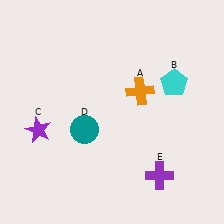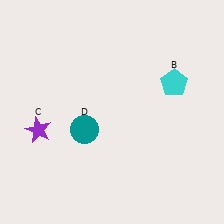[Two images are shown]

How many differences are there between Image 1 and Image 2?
There are 2 differences between the two images.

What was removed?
The purple cross (E), the orange cross (A) were removed in Image 2.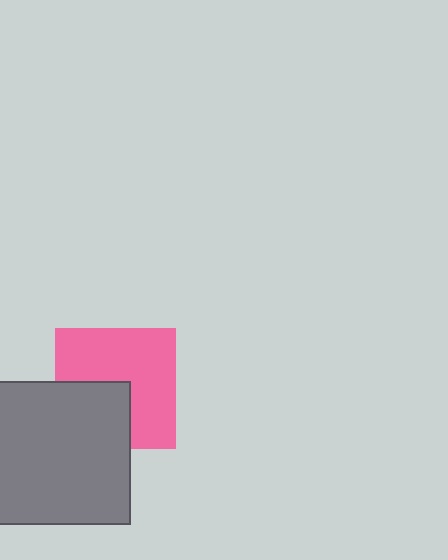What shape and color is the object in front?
The object in front is a gray square.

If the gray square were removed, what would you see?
You would see the complete pink square.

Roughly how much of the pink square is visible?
About half of it is visible (roughly 65%).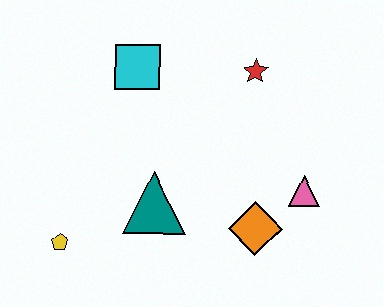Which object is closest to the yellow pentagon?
The teal triangle is closest to the yellow pentagon.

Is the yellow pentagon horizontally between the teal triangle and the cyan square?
No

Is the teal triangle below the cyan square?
Yes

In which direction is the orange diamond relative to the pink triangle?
The orange diamond is to the left of the pink triangle.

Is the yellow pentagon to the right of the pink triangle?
No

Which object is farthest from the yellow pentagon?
The red star is farthest from the yellow pentagon.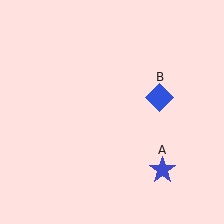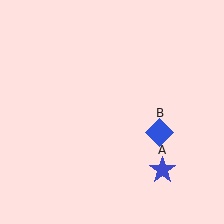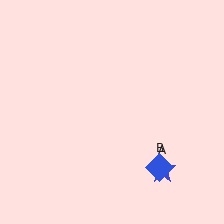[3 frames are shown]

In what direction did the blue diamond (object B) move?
The blue diamond (object B) moved down.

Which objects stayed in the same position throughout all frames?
Blue star (object A) remained stationary.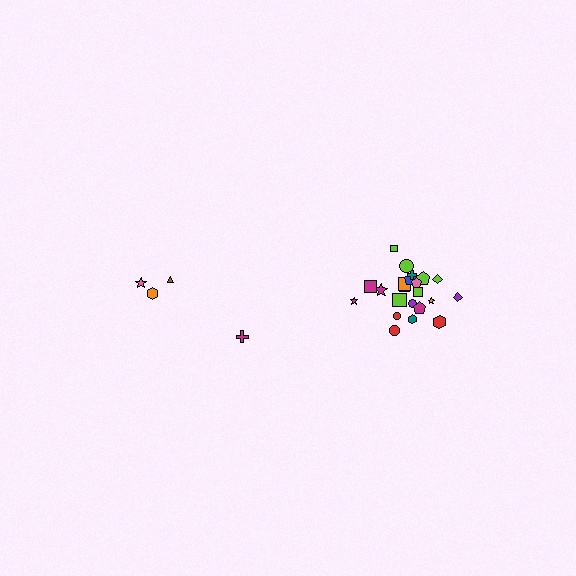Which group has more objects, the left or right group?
The right group.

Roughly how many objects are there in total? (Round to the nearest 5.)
Roughly 25 objects in total.